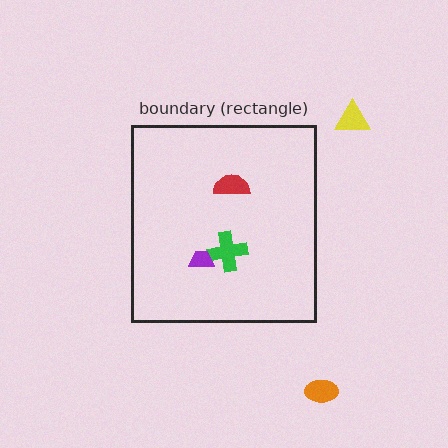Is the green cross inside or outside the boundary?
Inside.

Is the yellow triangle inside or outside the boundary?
Outside.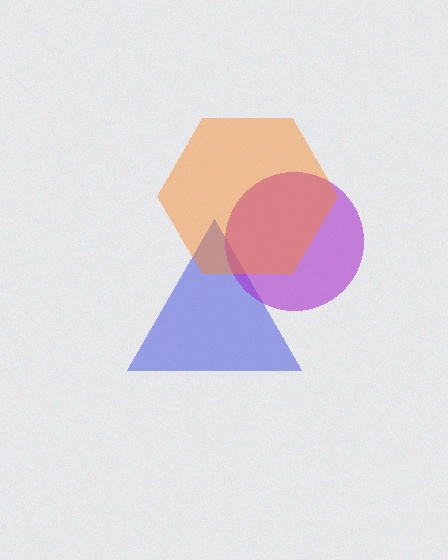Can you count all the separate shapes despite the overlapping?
Yes, there are 3 separate shapes.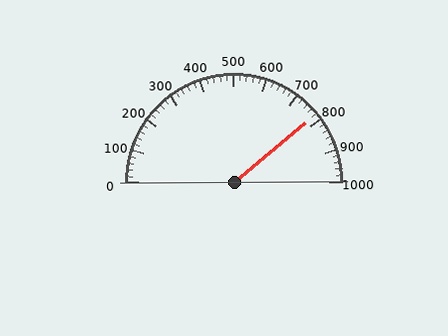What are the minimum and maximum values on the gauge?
The gauge ranges from 0 to 1000.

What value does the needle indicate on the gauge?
The needle indicates approximately 780.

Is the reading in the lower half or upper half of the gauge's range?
The reading is in the upper half of the range (0 to 1000).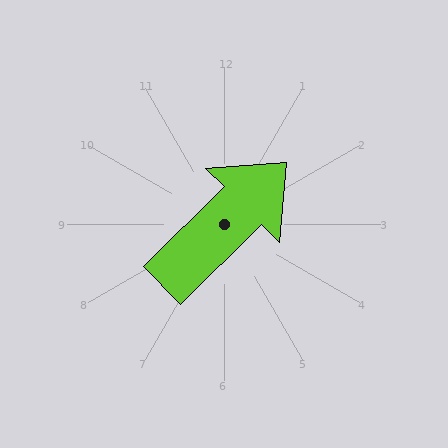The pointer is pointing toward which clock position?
Roughly 2 o'clock.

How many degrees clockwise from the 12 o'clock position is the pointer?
Approximately 45 degrees.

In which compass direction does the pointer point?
Northeast.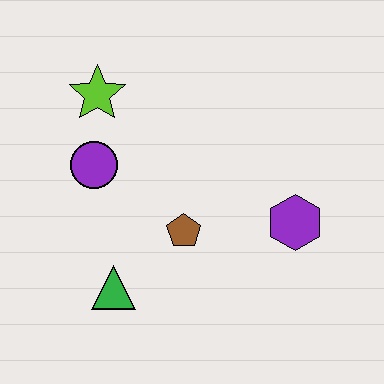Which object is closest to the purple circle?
The lime star is closest to the purple circle.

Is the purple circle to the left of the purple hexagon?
Yes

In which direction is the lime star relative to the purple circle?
The lime star is above the purple circle.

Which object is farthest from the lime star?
The purple hexagon is farthest from the lime star.